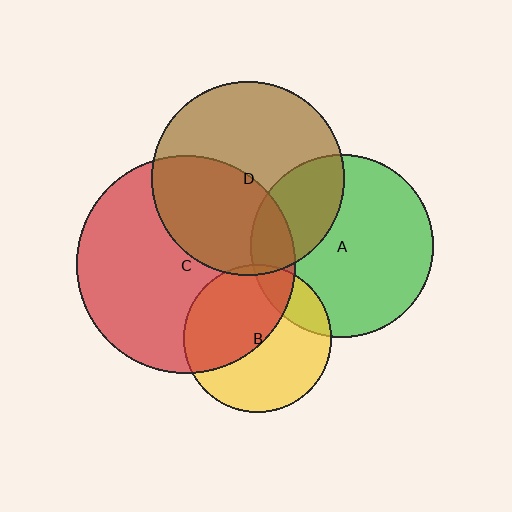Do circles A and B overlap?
Yes.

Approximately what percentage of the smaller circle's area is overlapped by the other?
Approximately 15%.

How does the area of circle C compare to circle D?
Approximately 1.3 times.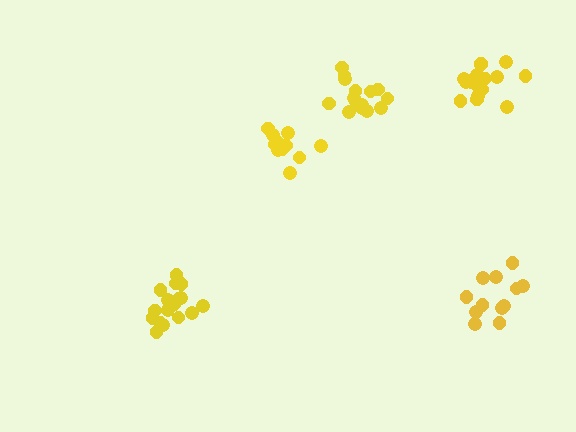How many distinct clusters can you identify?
There are 5 distinct clusters.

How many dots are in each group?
Group 1: 17 dots, Group 2: 17 dots, Group 3: 15 dots, Group 4: 11 dots, Group 5: 12 dots (72 total).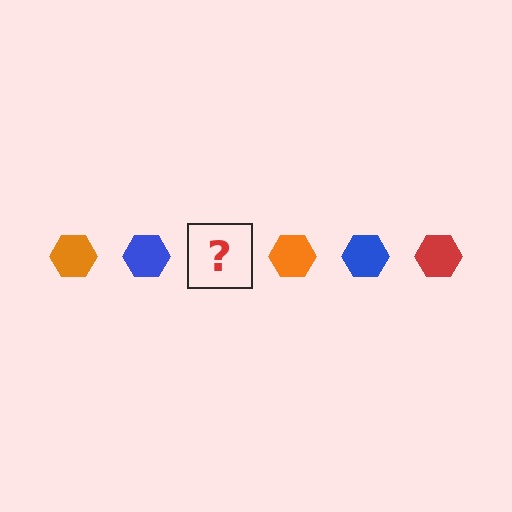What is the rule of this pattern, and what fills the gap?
The rule is that the pattern cycles through orange, blue, red hexagons. The gap should be filled with a red hexagon.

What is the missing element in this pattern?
The missing element is a red hexagon.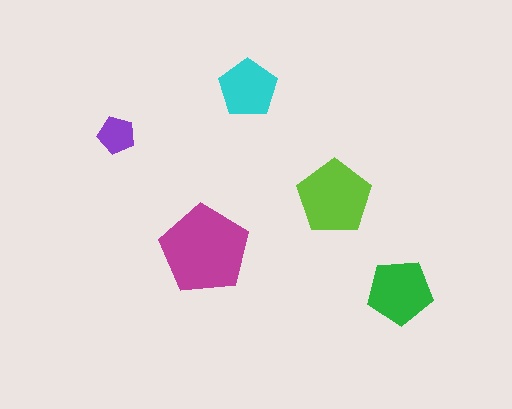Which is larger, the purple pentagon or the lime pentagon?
The lime one.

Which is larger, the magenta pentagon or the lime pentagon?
The magenta one.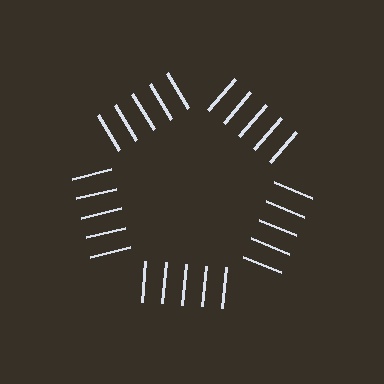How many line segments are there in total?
25 — 5 along each of the 5 edges.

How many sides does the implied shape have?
5 sides — the line-ends trace a pentagon.